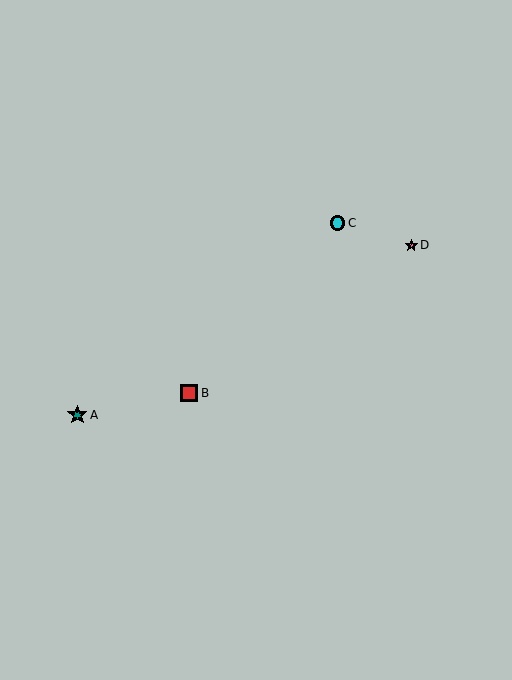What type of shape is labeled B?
Shape B is a red square.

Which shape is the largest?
The teal star (labeled A) is the largest.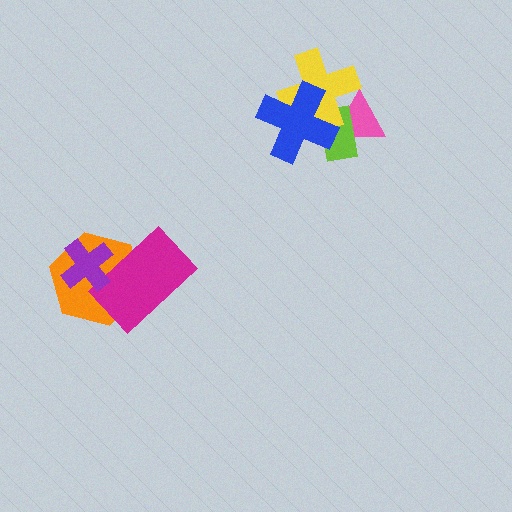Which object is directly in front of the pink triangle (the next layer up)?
The lime rectangle is directly in front of the pink triangle.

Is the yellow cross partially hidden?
Yes, it is partially covered by another shape.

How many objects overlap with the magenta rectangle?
2 objects overlap with the magenta rectangle.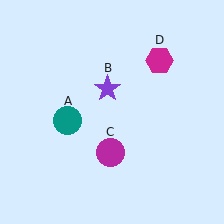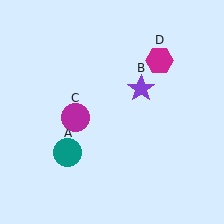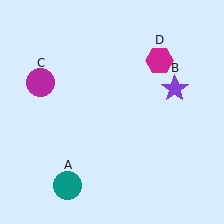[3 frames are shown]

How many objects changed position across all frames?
3 objects changed position: teal circle (object A), purple star (object B), magenta circle (object C).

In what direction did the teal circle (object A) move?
The teal circle (object A) moved down.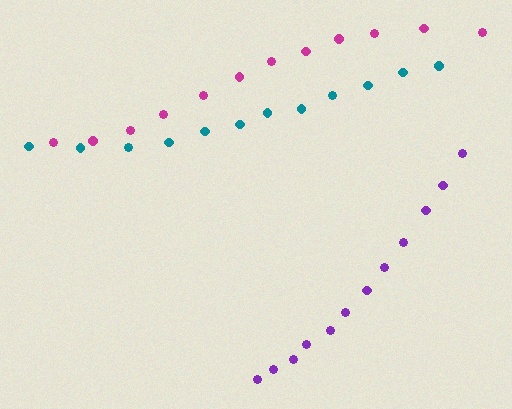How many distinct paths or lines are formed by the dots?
There are 3 distinct paths.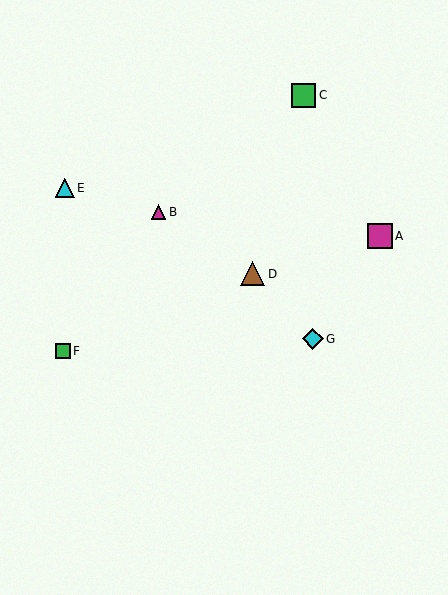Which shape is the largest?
The magenta square (labeled A) is the largest.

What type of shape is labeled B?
Shape B is a magenta triangle.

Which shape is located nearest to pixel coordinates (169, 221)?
The magenta triangle (labeled B) at (158, 212) is nearest to that location.